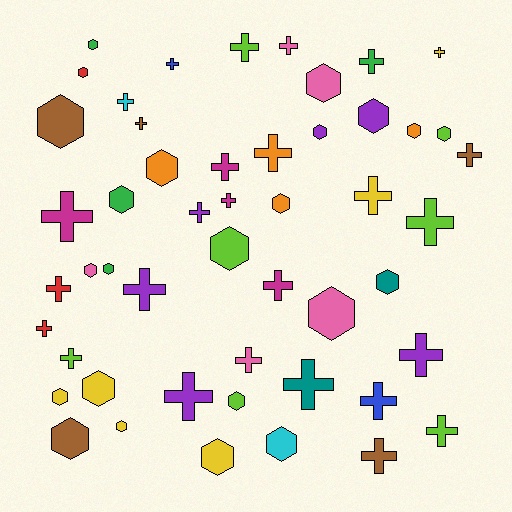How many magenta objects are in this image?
There are 4 magenta objects.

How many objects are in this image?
There are 50 objects.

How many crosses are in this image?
There are 27 crosses.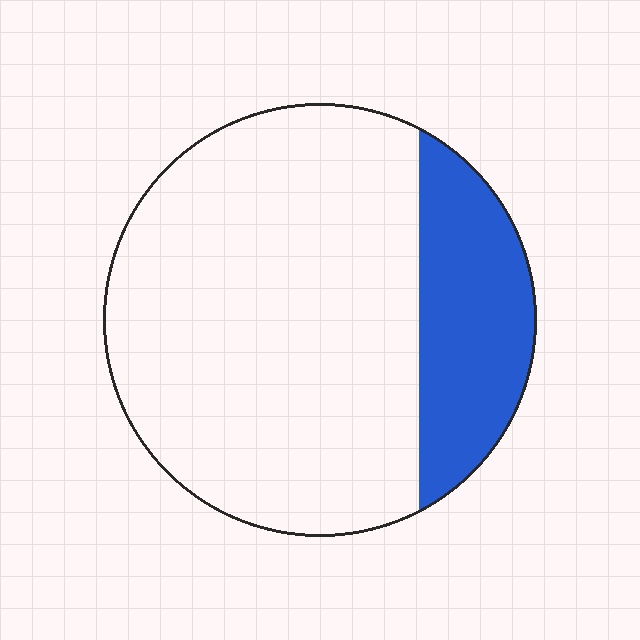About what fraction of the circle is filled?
About one fifth (1/5).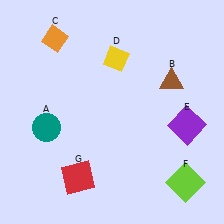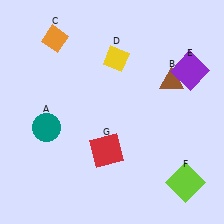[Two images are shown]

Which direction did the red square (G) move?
The red square (G) moved right.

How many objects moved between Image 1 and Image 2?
2 objects moved between the two images.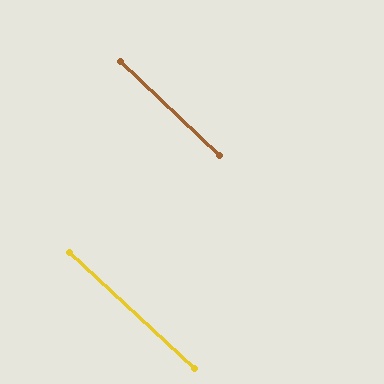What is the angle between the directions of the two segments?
Approximately 1 degree.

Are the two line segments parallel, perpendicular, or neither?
Parallel — their directions differ by only 0.9°.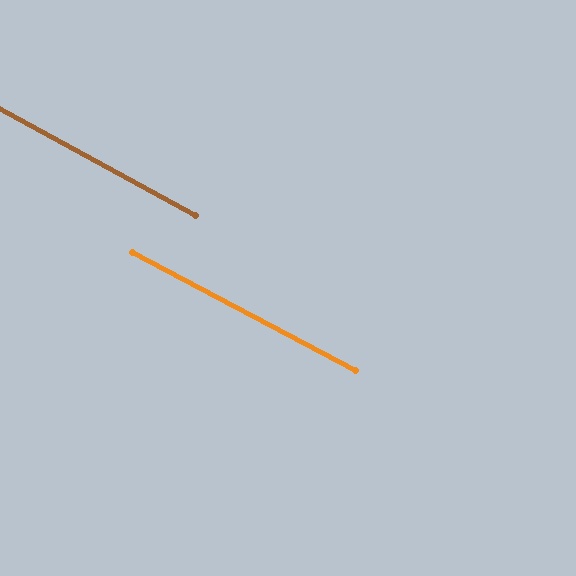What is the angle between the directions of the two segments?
Approximately 1 degree.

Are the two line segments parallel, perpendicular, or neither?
Parallel — their directions differ by only 0.7°.